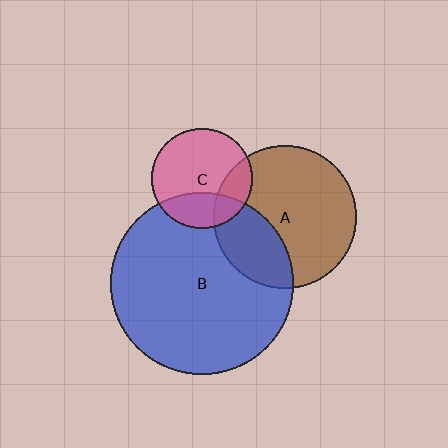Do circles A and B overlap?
Yes.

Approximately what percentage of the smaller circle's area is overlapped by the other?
Approximately 30%.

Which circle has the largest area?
Circle B (blue).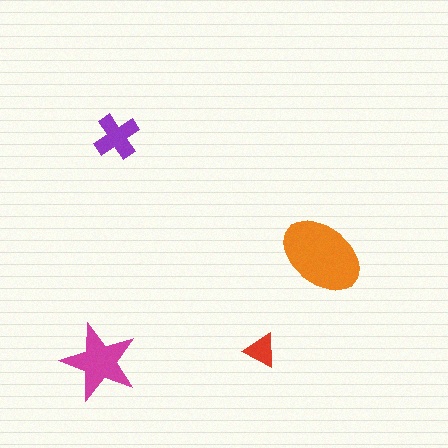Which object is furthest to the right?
The orange ellipse is rightmost.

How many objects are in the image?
There are 4 objects in the image.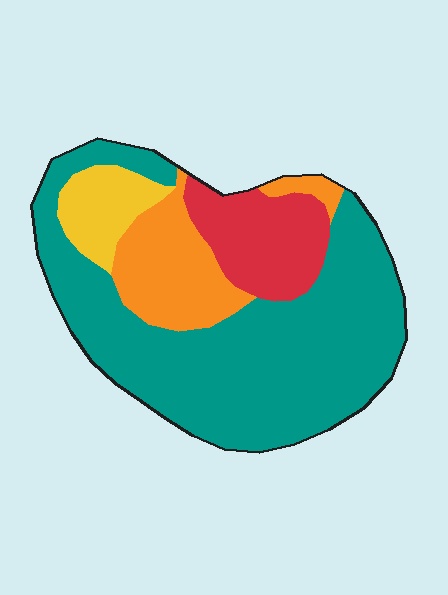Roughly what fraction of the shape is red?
Red covers 15% of the shape.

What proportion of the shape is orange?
Orange takes up about one sixth (1/6) of the shape.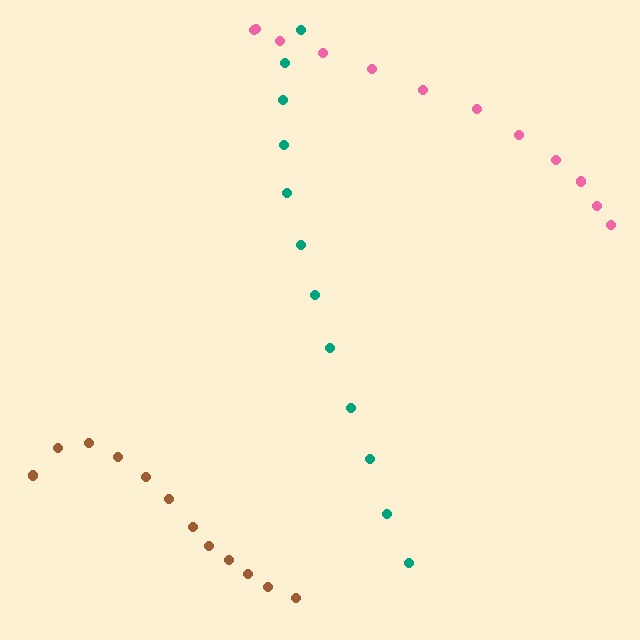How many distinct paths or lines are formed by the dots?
There are 3 distinct paths.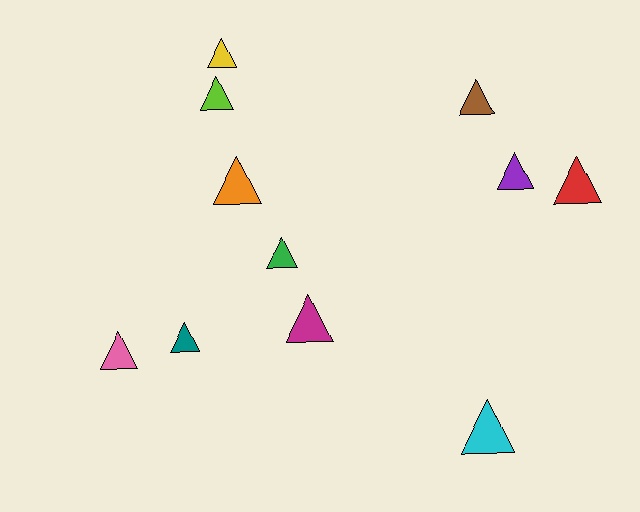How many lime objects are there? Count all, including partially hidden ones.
There is 1 lime object.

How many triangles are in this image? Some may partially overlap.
There are 11 triangles.